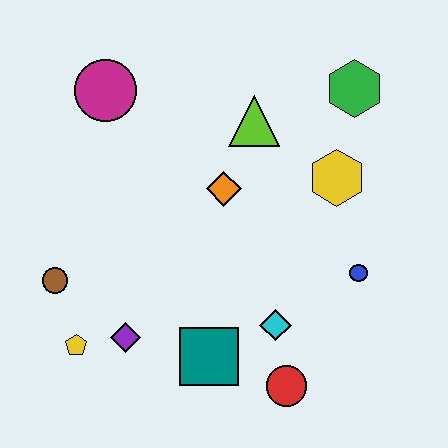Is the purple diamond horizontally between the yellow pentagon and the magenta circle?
No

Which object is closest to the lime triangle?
The orange diamond is closest to the lime triangle.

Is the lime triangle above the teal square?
Yes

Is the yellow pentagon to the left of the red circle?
Yes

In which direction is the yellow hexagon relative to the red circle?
The yellow hexagon is above the red circle.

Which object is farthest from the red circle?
The magenta circle is farthest from the red circle.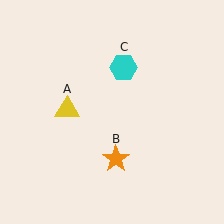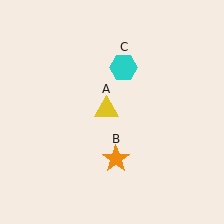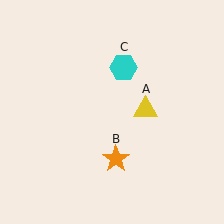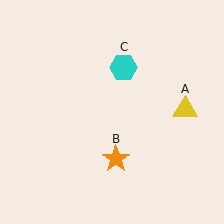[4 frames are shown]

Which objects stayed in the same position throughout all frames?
Orange star (object B) and cyan hexagon (object C) remained stationary.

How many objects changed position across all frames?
1 object changed position: yellow triangle (object A).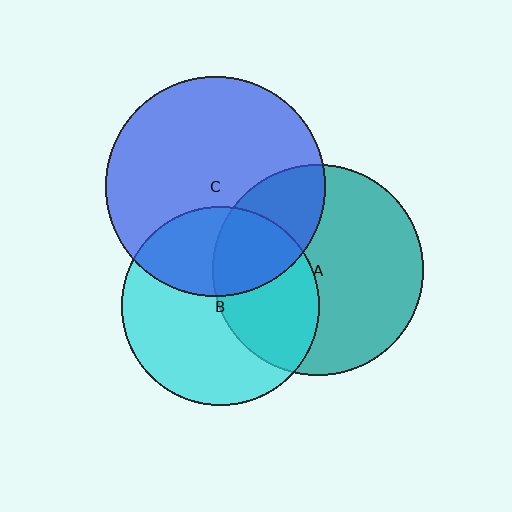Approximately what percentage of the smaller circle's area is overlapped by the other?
Approximately 30%.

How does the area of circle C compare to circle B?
Approximately 1.2 times.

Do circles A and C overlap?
Yes.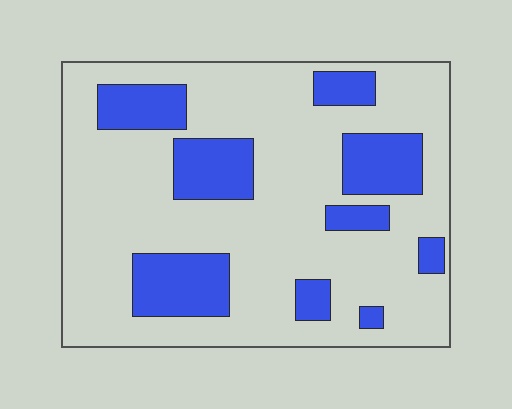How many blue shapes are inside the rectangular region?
9.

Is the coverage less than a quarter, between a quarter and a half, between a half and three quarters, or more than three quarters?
Less than a quarter.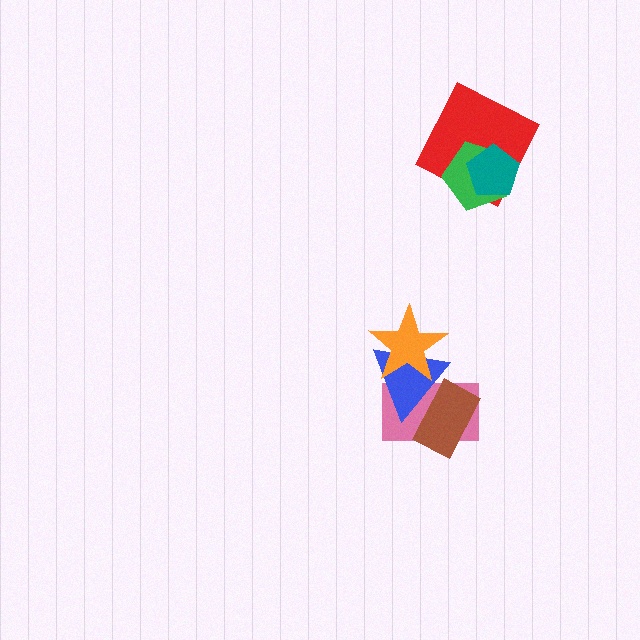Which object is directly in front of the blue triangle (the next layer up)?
The orange star is directly in front of the blue triangle.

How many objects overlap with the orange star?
2 objects overlap with the orange star.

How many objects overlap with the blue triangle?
3 objects overlap with the blue triangle.